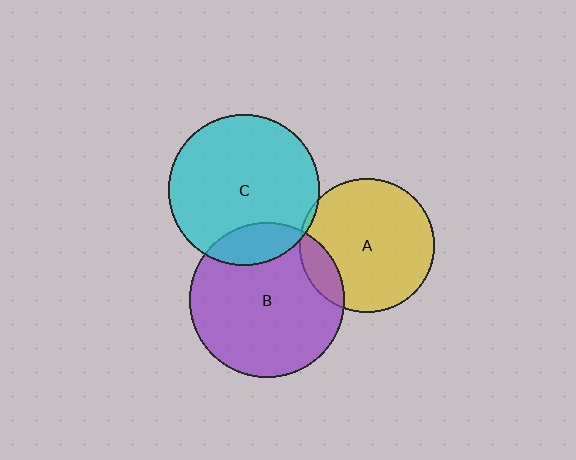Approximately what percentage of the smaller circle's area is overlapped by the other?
Approximately 5%.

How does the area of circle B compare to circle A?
Approximately 1.3 times.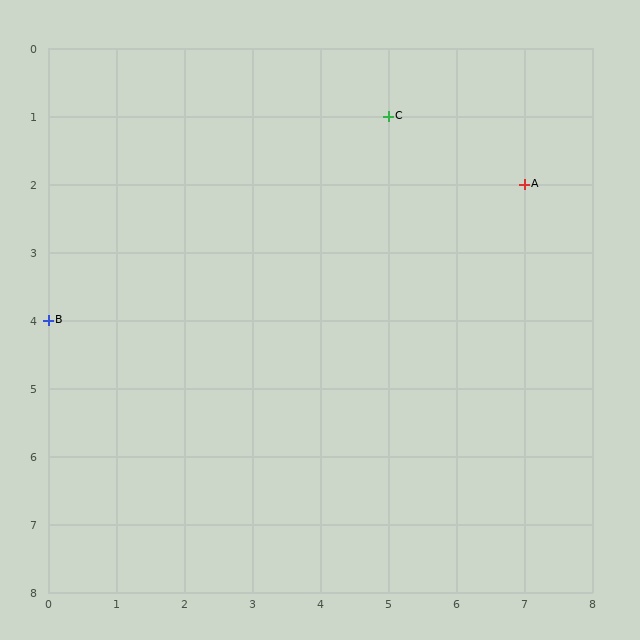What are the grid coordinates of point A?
Point A is at grid coordinates (7, 2).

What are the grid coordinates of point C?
Point C is at grid coordinates (5, 1).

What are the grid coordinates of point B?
Point B is at grid coordinates (0, 4).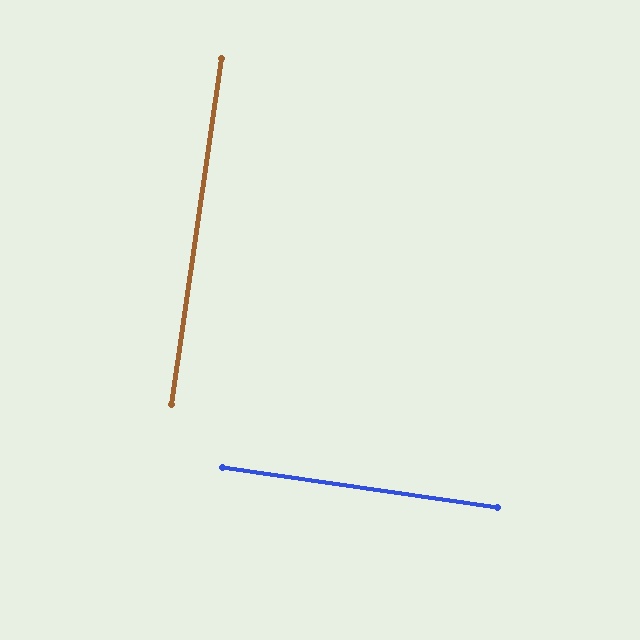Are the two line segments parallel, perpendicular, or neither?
Perpendicular — they meet at approximately 90°.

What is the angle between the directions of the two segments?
Approximately 90 degrees.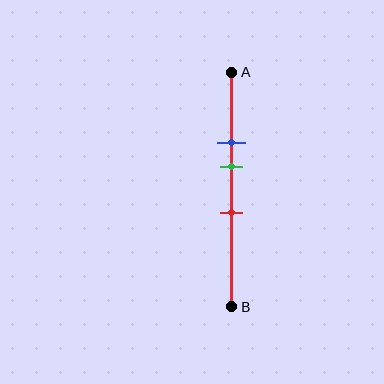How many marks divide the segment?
There are 3 marks dividing the segment.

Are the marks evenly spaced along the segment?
Yes, the marks are approximately evenly spaced.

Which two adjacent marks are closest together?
The blue and green marks are the closest adjacent pair.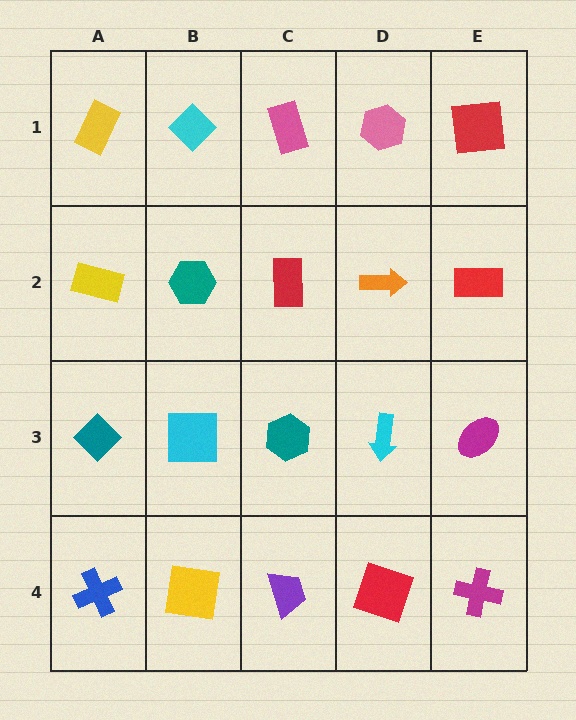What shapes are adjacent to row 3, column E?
A red rectangle (row 2, column E), a magenta cross (row 4, column E), a cyan arrow (row 3, column D).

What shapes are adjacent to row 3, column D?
An orange arrow (row 2, column D), a red square (row 4, column D), a teal hexagon (row 3, column C), a magenta ellipse (row 3, column E).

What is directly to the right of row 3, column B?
A teal hexagon.